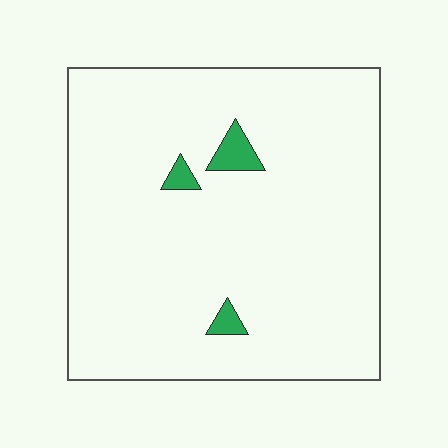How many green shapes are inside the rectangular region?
3.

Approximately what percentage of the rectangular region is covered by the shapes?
Approximately 5%.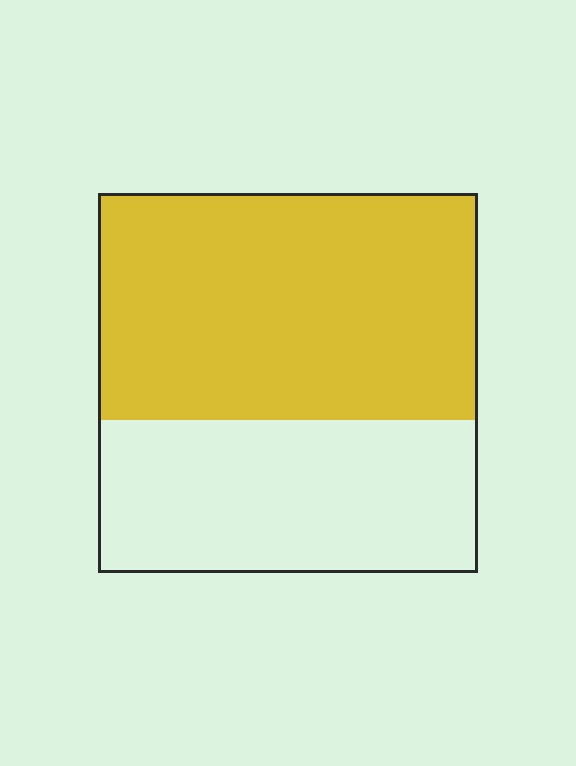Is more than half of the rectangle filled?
Yes.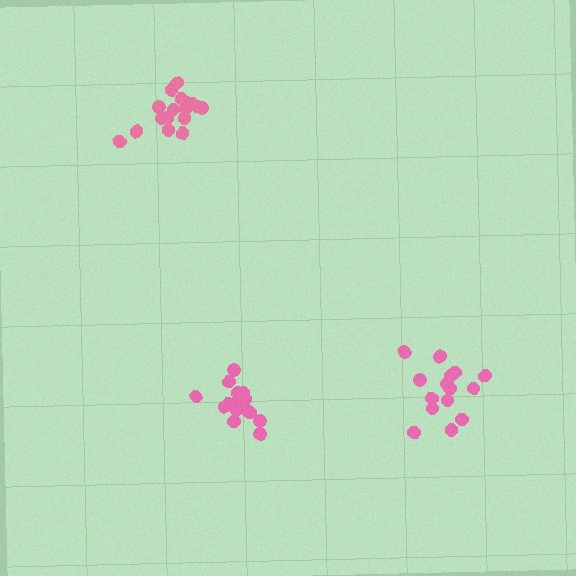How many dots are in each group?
Group 1: 15 dots, Group 2: 17 dots, Group 3: 17 dots (49 total).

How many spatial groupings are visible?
There are 3 spatial groupings.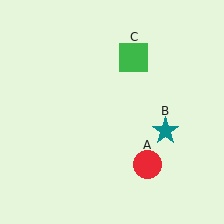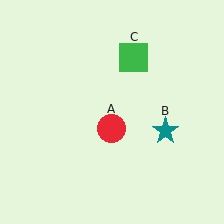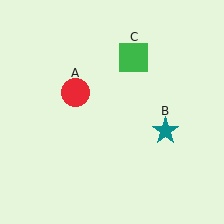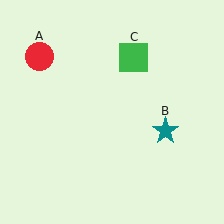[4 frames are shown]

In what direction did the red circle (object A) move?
The red circle (object A) moved up and to the left.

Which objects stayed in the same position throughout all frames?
Teal star (object B) and green square (object C) remained stationary.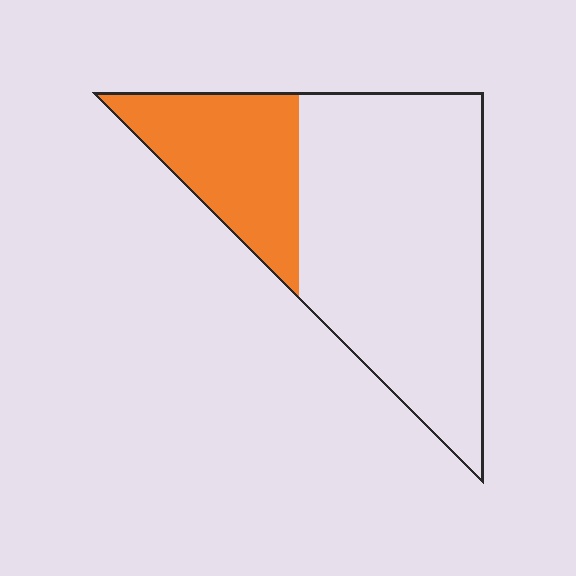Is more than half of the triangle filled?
No.